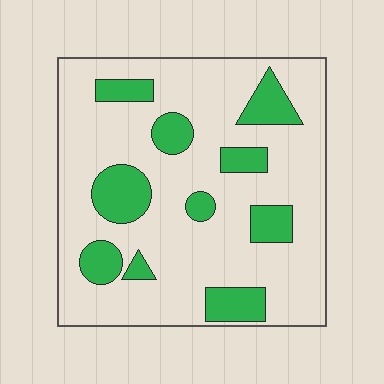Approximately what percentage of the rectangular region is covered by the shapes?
Approximately 20%.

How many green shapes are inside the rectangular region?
10.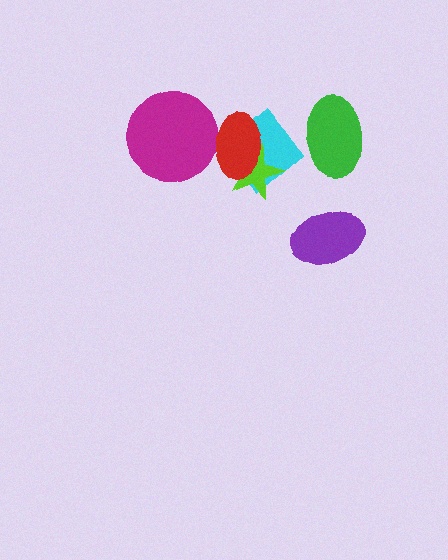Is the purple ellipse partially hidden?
No, no other shape covers it.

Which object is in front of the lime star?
The red ellipse is in front of the lime star.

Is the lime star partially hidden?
Yes, it is partially covered by another shape.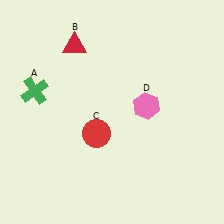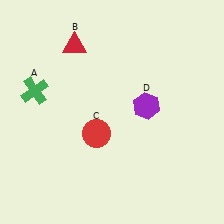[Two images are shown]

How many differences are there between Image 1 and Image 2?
There is 1 difference between the two images.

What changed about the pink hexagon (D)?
In Image 1, D is pink. In Image 2, it changed to purple.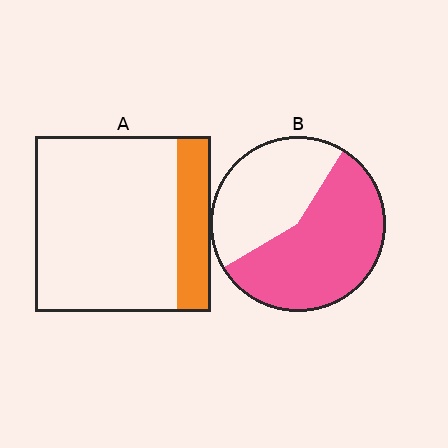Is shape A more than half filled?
No.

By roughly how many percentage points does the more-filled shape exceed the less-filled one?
By roughly 40 percentage points (B over A).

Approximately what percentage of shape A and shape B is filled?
A is approximately 20% and B is approximately 60%.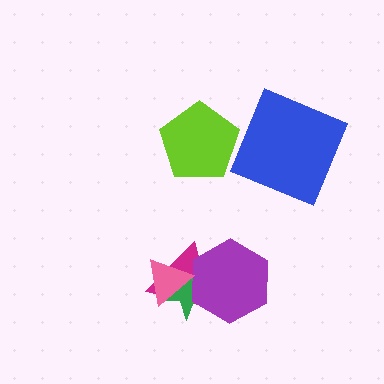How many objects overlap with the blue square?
0 objects overlap with the blue square.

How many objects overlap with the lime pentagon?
0 objects overlap with the lime pentagon.